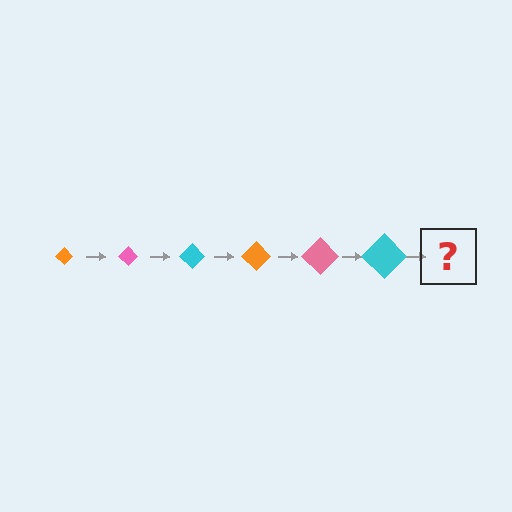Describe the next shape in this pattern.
It should be an orange diamond, larger than the previous one.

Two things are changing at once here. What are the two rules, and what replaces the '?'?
The two rules are that the diamond grows larger each step and the color cycles through orange, pink, and cyan. The '?' should be an orange diamond, larger than the previous one.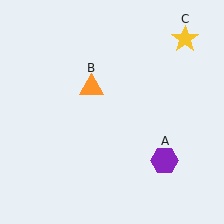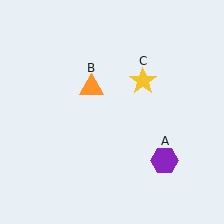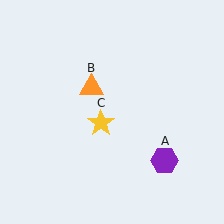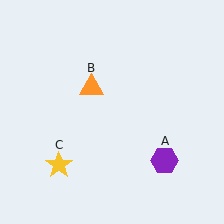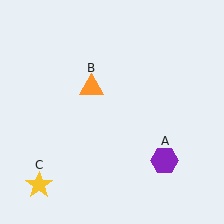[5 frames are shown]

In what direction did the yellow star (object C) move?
The yellow star (object C) moved down and to the left.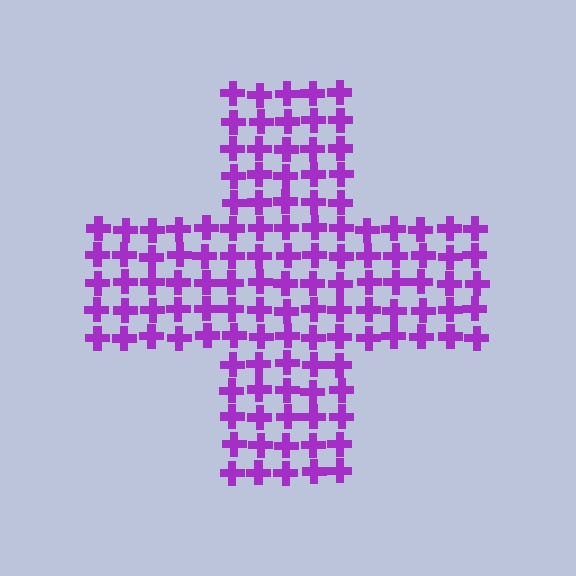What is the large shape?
The large shape is a cross.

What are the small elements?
The small elements are crosses.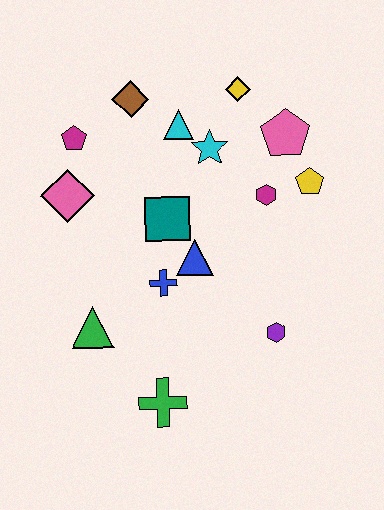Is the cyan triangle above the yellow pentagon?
Yes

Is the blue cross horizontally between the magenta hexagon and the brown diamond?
Yes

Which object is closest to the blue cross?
The blue triangle is closest to the blue cross.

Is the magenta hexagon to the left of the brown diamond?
No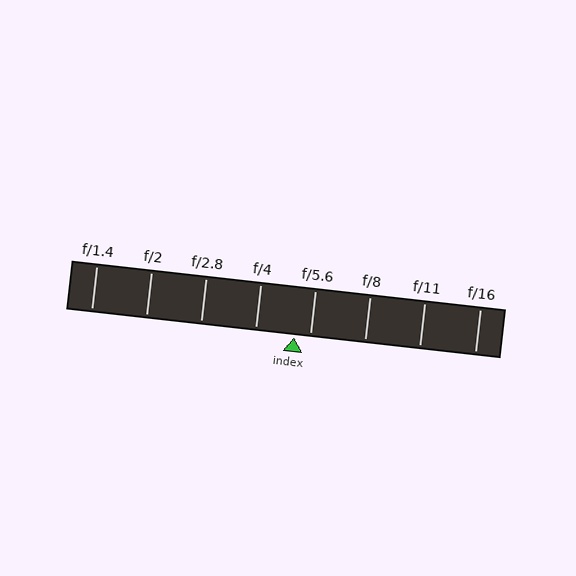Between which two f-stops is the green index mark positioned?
The index mark is between f/4 and f/5.6.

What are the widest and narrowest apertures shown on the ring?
The widest aperture shown is f/1.4 and the narrowest is f/16.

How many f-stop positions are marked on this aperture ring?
There are 8 f-stop positions marked.